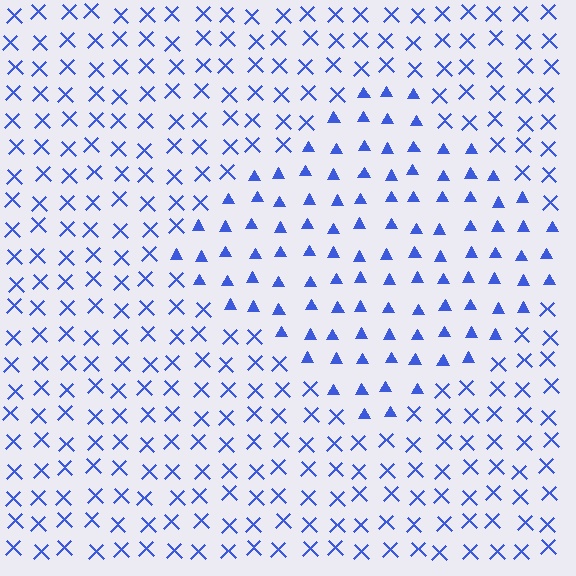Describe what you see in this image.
The image is filled with small blue elements arranged in a uniform grid. A diamond-shaped region contains triangles, while the surrounding area contains X marks. The boundary is defined purely by the change in element shape.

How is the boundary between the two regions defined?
The boundary is defined by a change in element shape: triangles inside vs. X marks outside. All elements share the same color and spacing.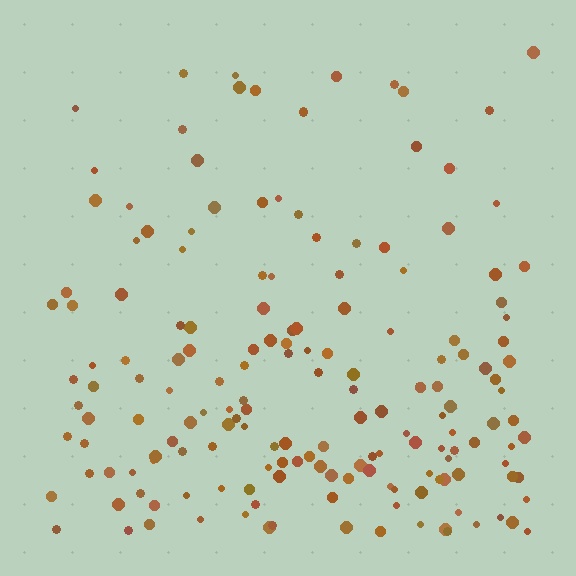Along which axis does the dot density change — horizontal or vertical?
Vertical.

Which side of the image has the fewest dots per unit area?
The top.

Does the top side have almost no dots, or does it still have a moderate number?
Still a moderate number, just noticeably fewer than the bottom.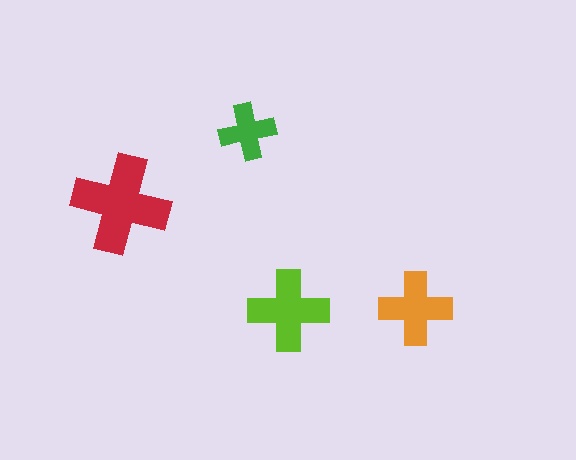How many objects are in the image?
There are 4 objects in the image.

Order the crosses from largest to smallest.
the red one, the lime one, the orange one, the green one.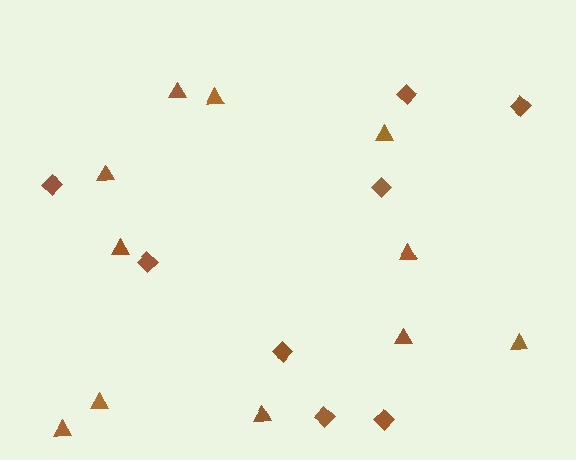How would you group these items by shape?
There are 2 groups: one group of diamonds (8) and one group of triangles (11).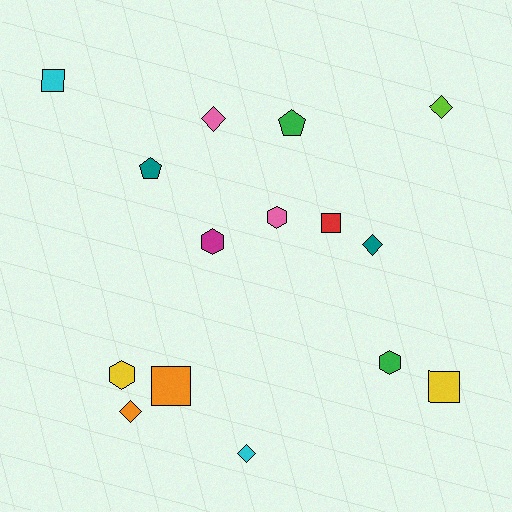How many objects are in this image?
There are 15 objects.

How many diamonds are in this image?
There are 5 diamonds.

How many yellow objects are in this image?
There are 2 yellow objects.